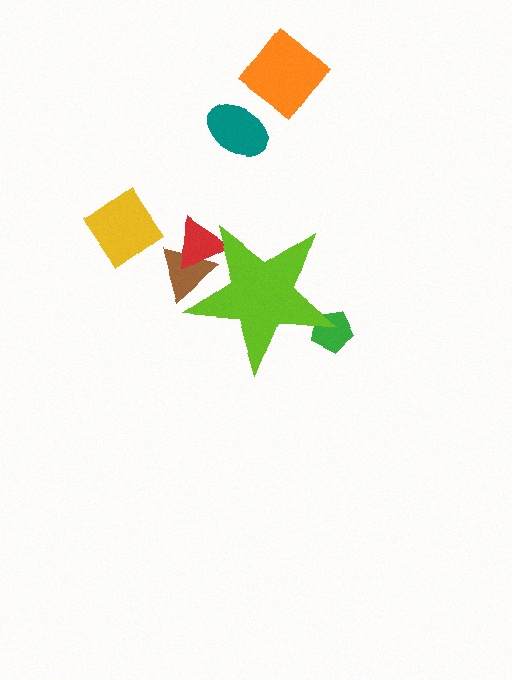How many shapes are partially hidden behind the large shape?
3 shapes are partially hidden.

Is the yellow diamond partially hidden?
No, the yellow diamond is fully visible.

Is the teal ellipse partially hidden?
No, the teal ellipse is fully visible.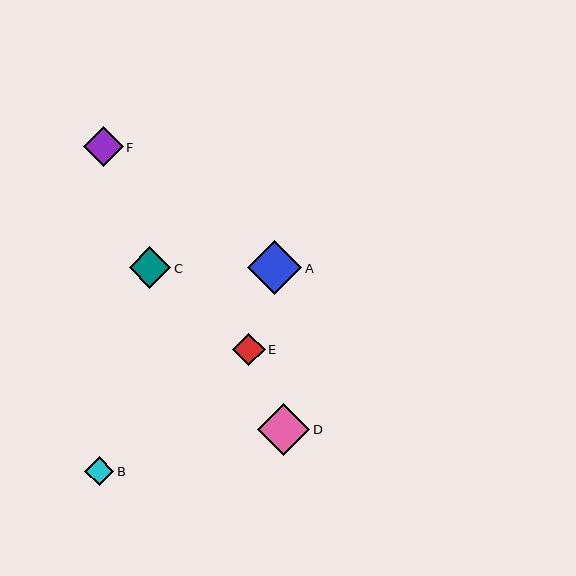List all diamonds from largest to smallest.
From largest to smallest: A, D, C, F, E, B.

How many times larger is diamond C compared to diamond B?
Diamond C is approximately 1.4 times the size of diamond B.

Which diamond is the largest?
Diamond A is the largest with a size of approximately 54 pixels.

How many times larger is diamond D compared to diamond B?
Diamond D is approximately 1.8 times the size of diamond B.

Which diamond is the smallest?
Diamond B is the smallest with a size of approximately 29 pixels.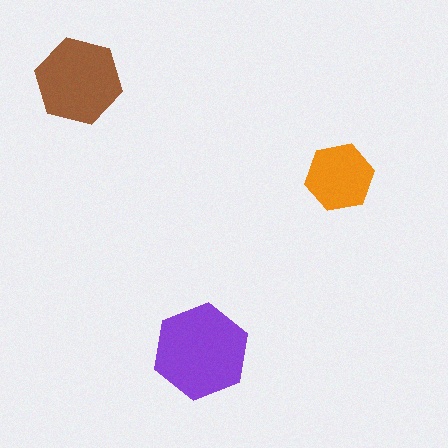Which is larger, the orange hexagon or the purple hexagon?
The purple one.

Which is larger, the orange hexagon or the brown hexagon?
The brown one.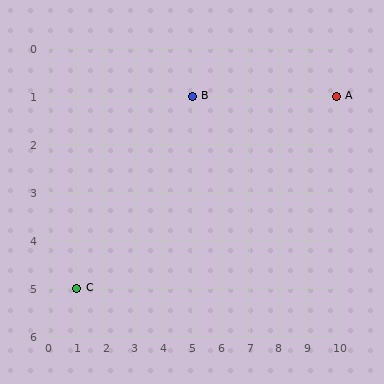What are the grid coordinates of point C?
Point C is at grid coordinates (1, 5).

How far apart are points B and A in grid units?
Points B and A are 5 columns apart.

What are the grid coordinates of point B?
Point B is at grid coordinates (5, 1).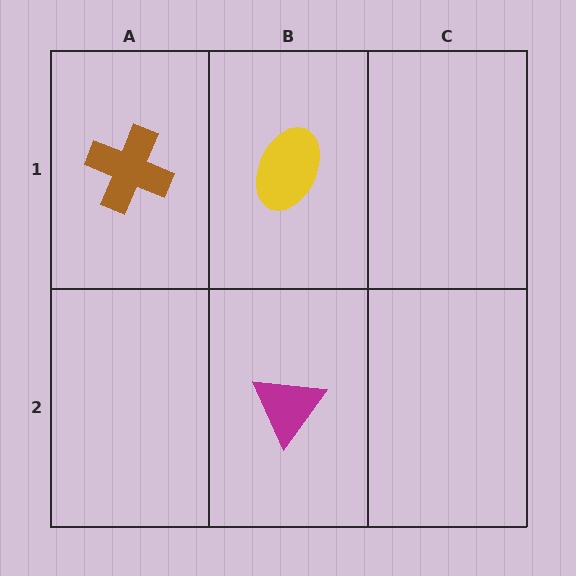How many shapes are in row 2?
1 shape.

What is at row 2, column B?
A magenta triangle.